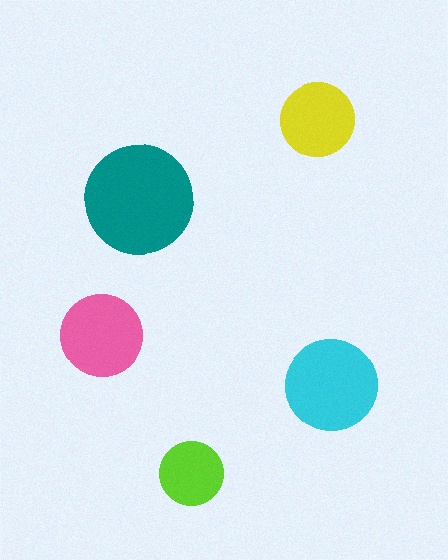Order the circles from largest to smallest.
the teal one, the cyan one, the pink one, the yellow one, the lime one.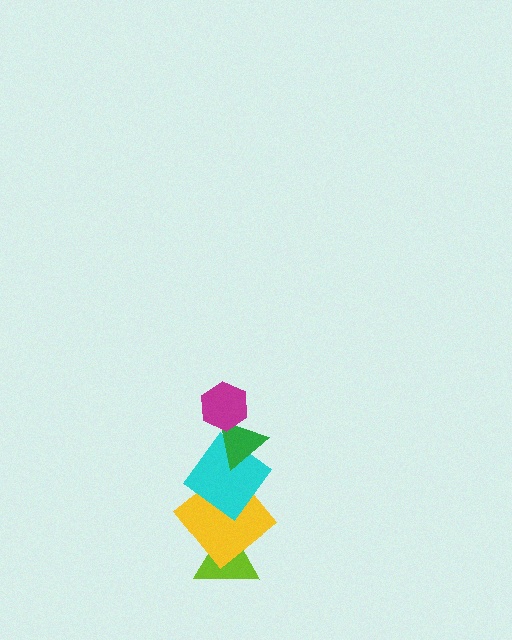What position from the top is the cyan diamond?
The cyan diamond is 3rd from the top.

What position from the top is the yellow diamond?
The yellow diamond is 4th from the top.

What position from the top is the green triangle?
The green triangle is 2nd from the top.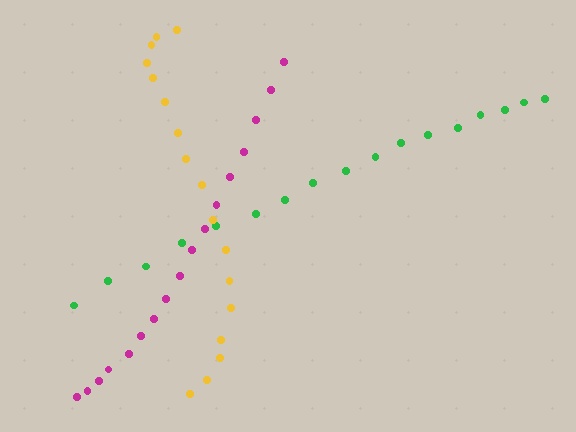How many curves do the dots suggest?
There are 3 distinct paths.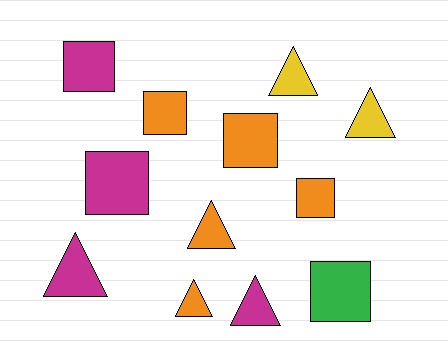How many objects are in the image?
There are 12 objects.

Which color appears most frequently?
Orange, with 5 objects.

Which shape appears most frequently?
Triangle, with 6 objects.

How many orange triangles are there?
There are 2 orange triangles.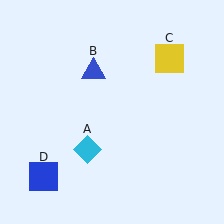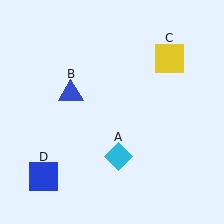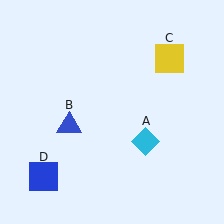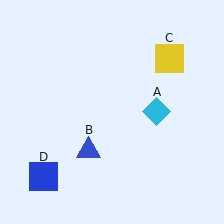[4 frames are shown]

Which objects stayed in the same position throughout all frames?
Yellow square (object C) and blue square (object D) remained stationary.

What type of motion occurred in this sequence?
The cyan diamond (object A), blue triangle (object B) rotated counterclockwise around the center of the scene.